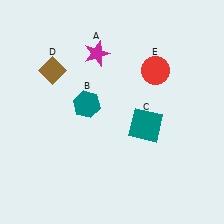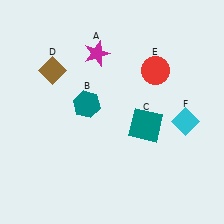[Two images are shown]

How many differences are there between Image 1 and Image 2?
There is 1 difference between the two images.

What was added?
A cyan diamond (F) was added in Image 2.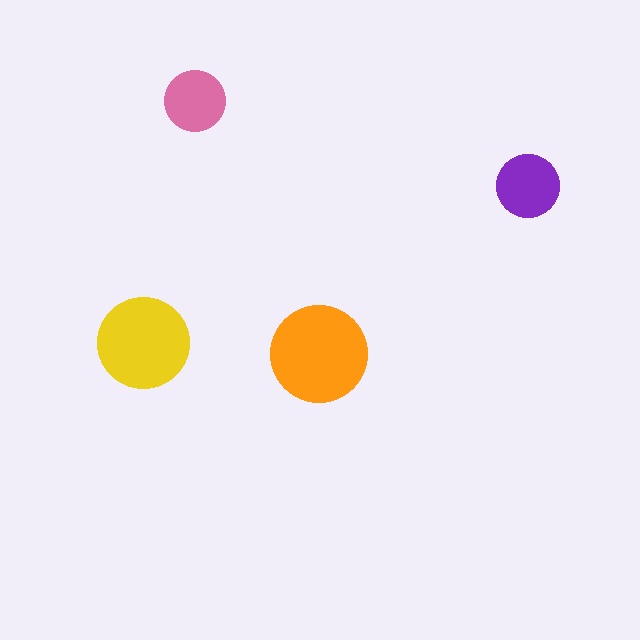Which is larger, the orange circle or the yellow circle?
The orange one.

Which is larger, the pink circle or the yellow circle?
The yellow one.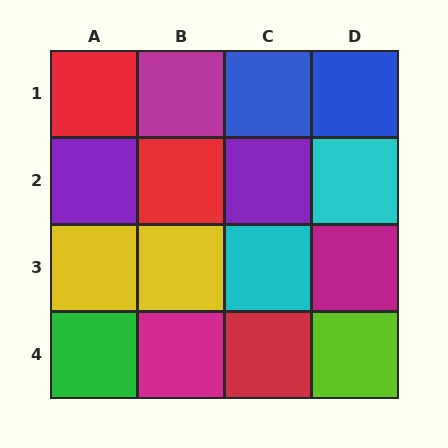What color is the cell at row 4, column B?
Magenta.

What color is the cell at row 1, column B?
Magenta.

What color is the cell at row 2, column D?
Cyan.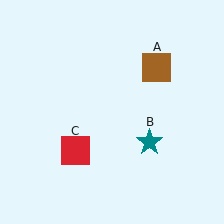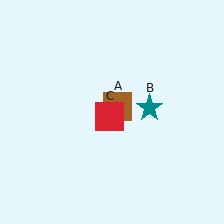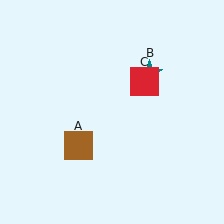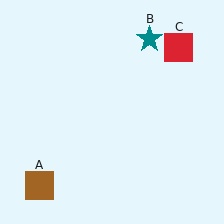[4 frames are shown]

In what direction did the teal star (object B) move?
The teal star (object B) moved up.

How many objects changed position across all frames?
3 objects changed position: brown square (object A), teal star (object B), red square (object C).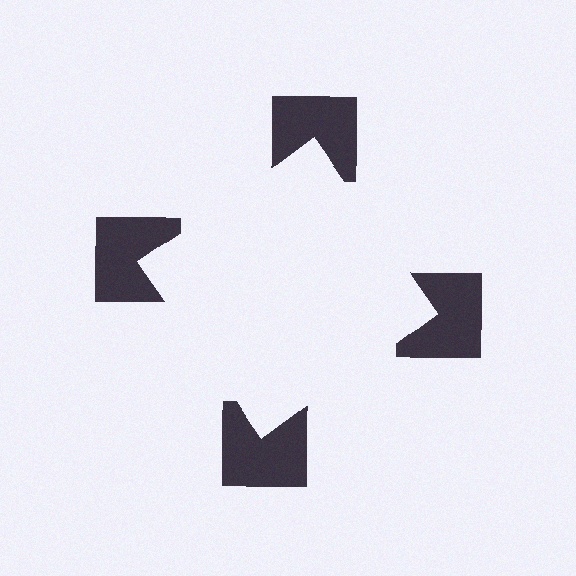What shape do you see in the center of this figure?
An illusory square — its edges are inferred from the aligned wedge cuts in the notched squares, not physically drawn.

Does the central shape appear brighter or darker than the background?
It typically appears slightly brighter than the background, even though no actual brightness change is drawn.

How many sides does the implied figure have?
4 sides.